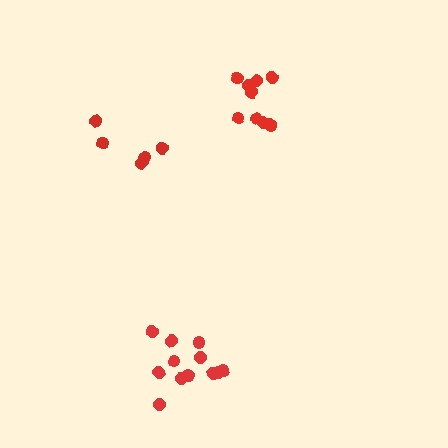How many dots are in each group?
Group 1: 6 dots, Group 2: 12 dots, Group 3: 10 dots (28 total).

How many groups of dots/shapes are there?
There are 3 groups.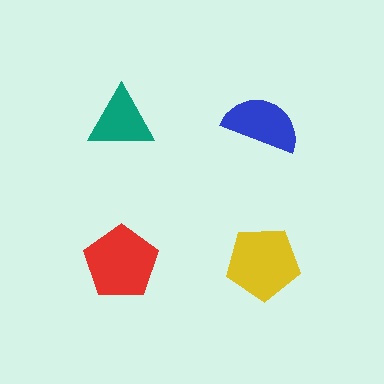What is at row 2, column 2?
A yellow pentagon.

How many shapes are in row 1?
2 shapes.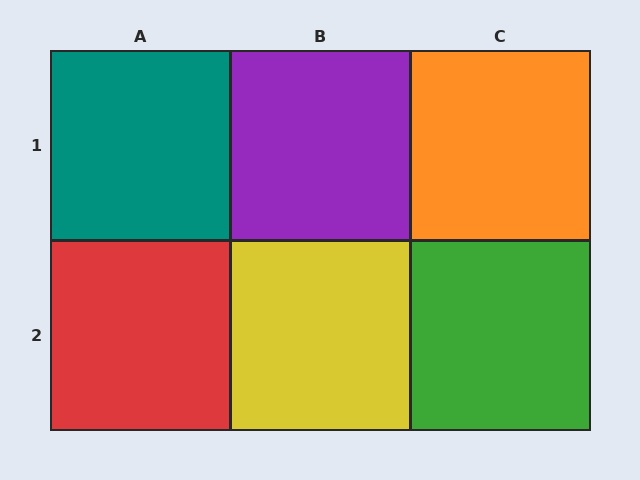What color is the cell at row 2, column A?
Red.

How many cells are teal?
1 cell is teal.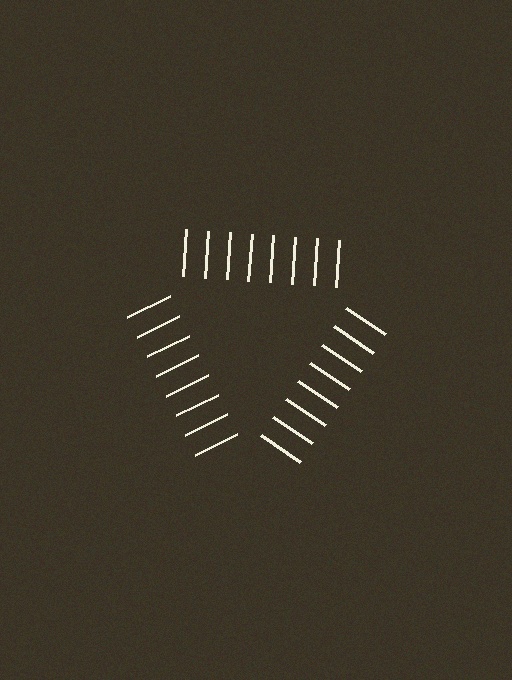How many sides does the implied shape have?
3 sides — the line-ends trace a triangle.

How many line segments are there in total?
24 — 8 along each of the 3 edges.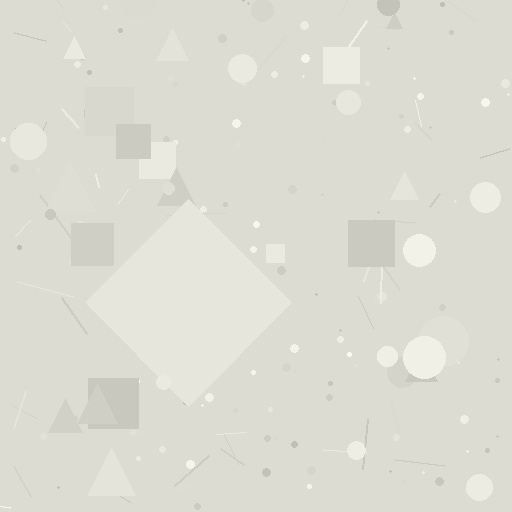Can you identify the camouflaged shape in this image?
The camouflaged shape is a diamond.